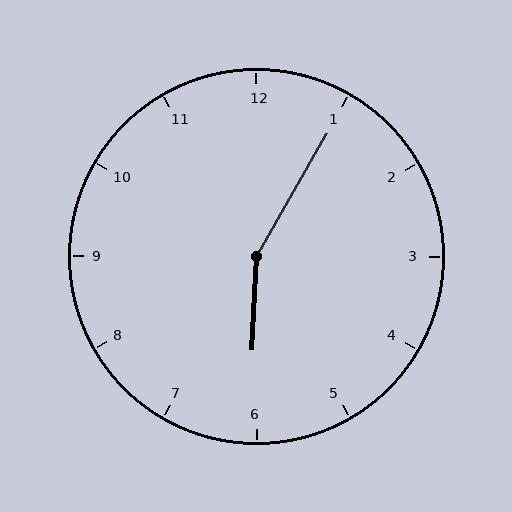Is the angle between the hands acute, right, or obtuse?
It is obtuse.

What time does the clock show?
6:05.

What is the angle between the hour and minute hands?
Approximately 152 degrees.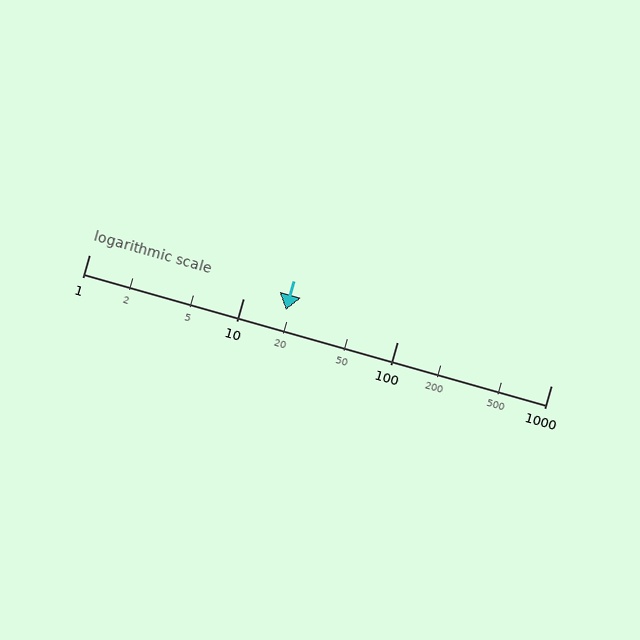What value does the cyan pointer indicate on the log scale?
The pointer indicates approximately 19.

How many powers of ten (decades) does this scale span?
The scale spans 3 decades, from 1 to 1000.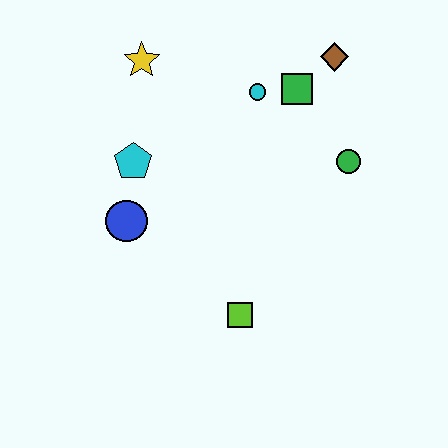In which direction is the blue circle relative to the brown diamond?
The blue circle is to the left of the brown diamond.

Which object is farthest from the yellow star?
The lime square is farthest from the yellow star.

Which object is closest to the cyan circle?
The green square is closest to the cyan circle.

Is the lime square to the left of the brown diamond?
Yes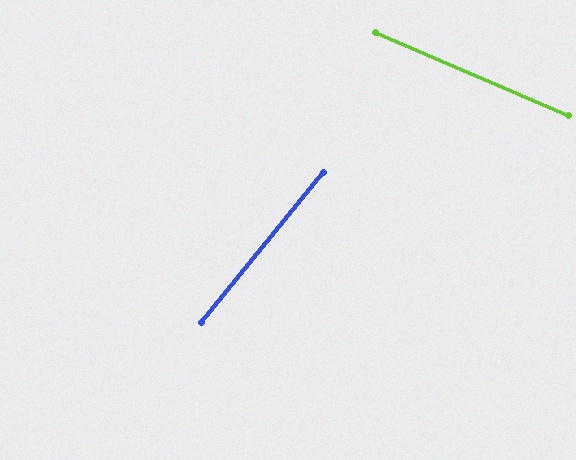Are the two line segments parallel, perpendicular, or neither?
Neither parallel nor perpendicular — they differ by about 74°.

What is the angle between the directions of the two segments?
Approximately 74 degrees.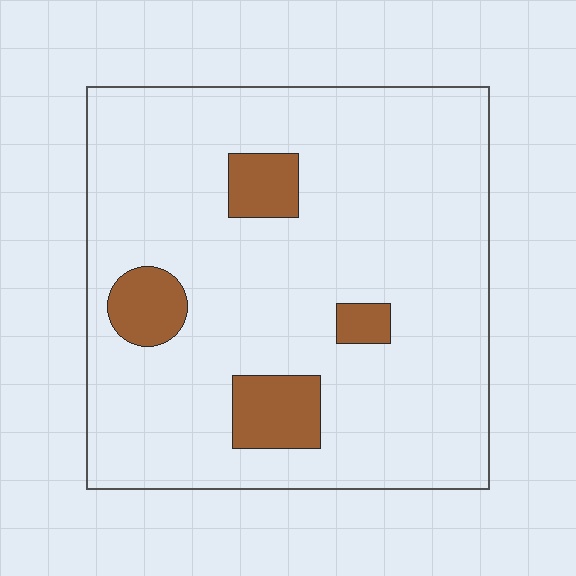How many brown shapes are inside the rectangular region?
4.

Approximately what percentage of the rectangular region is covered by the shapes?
Approximately 10%.